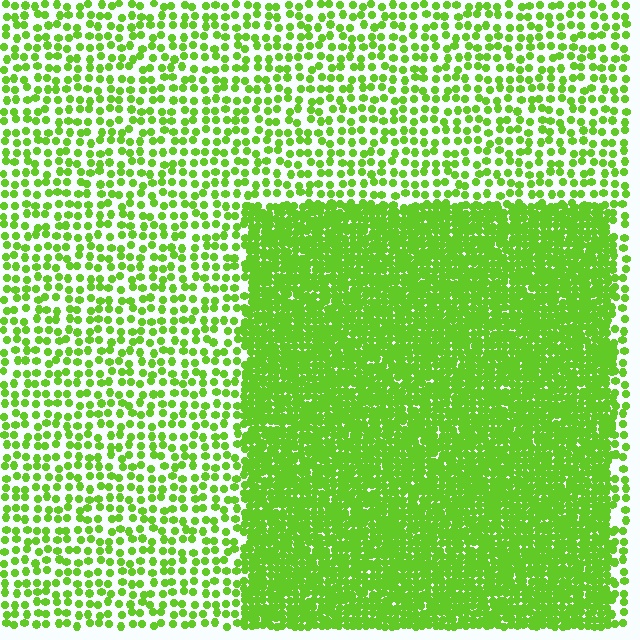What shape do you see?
I see a rectangle.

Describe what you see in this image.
The image contains small lime elements arranged at two different densities. A rectangle-shaped region is visible where the elements are more densely packed than the surrounding area.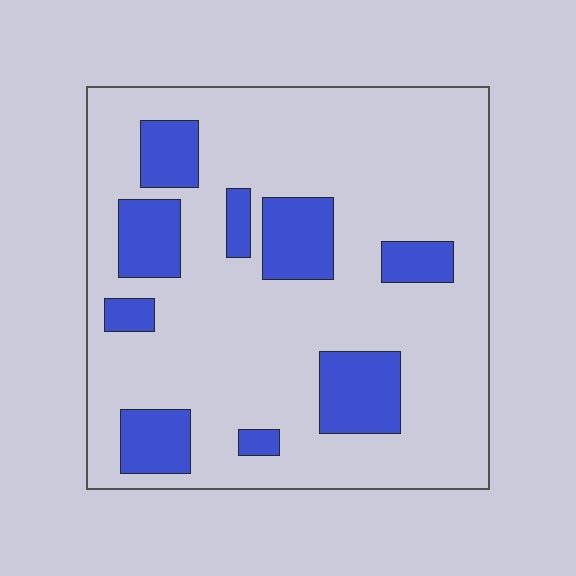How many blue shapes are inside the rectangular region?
9.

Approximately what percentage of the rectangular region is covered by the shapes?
Approximately 20%.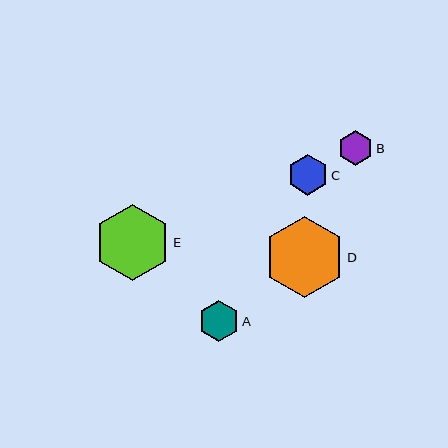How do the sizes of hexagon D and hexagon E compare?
Hexagon D and hexagon E are approximately the same size.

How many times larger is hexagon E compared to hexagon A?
Hexagon E is approximately 1.8 times the size of hexagon A.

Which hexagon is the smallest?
Hexagon B is the smallest with a size of approximately 34 pixels.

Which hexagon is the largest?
Hexagon D is the largest with a size of approximately 81 pixels.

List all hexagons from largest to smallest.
From largest to smallest: D, E, A, C, B.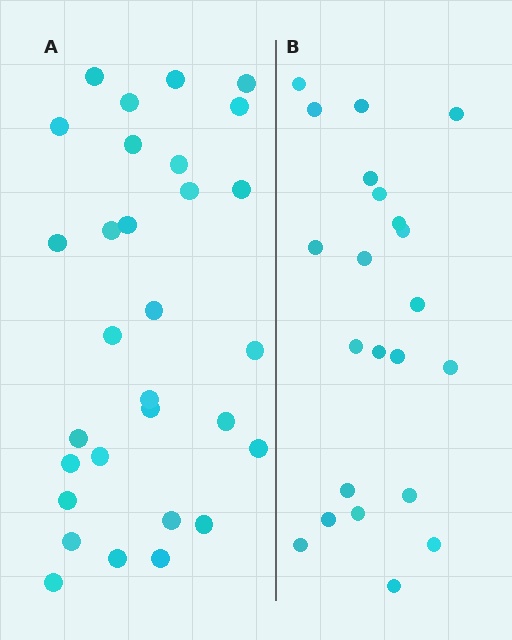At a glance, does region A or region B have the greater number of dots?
Region A (the left region) has more dots.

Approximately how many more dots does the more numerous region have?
Region A has roughly 8 or so more dots than region B.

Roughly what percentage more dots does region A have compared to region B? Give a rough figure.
About 35% more.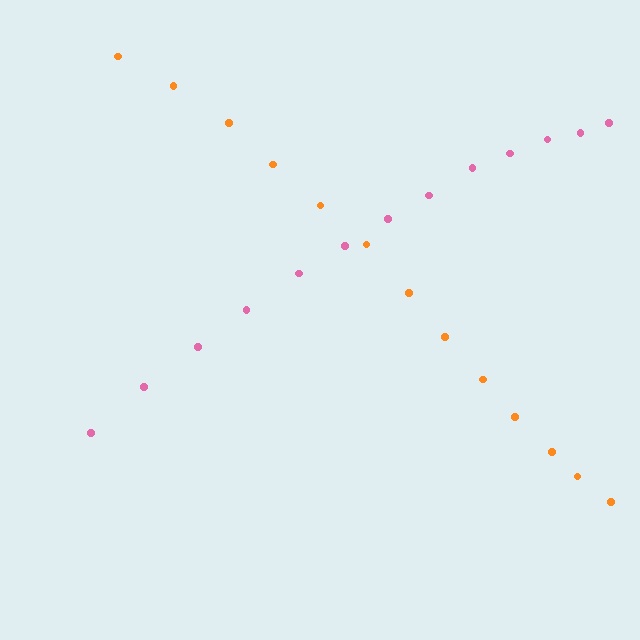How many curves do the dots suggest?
There are 2 distinct paths.